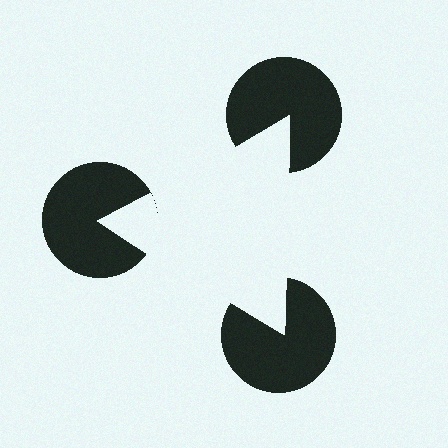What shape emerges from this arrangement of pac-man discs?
An illusory triangle — its edges are inferred from the aligned wedge cuts in the pac-man discs, not physically drawn.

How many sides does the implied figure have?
3 sides.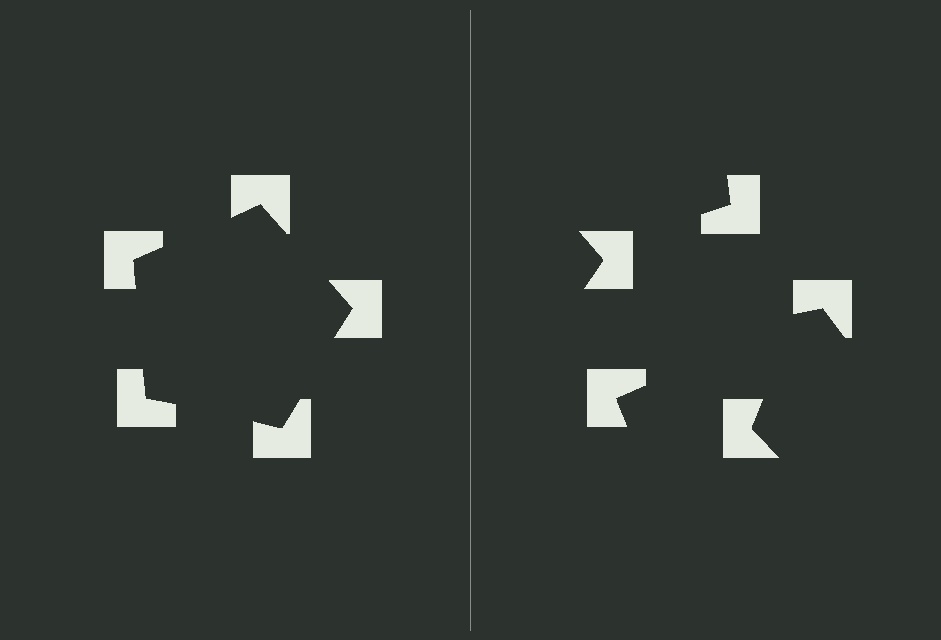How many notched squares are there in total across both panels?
10 — 5 on each side.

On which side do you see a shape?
An illusory pentagon appears on the left side. On the right side the wedge cuts are rotated, so no coherent shape forms.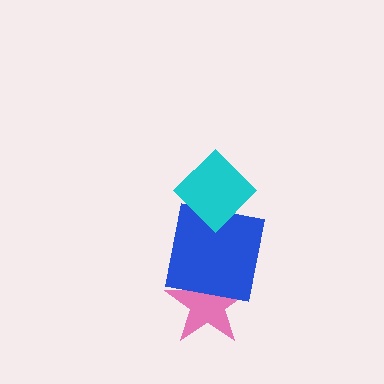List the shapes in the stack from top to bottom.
From top to bottom: the cyan diamond, the blue square, the pink star.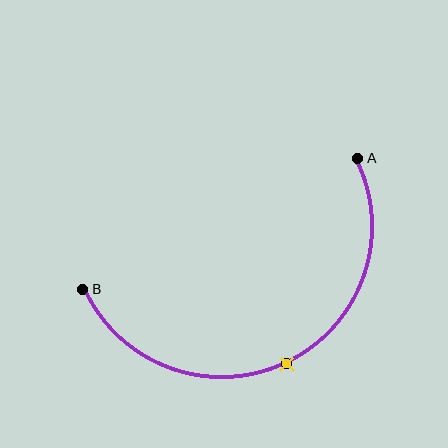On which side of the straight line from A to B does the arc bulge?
The arc bulges below the straight line connecting A and B.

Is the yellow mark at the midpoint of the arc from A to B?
Yes. The yellow mark lies on the arc at equal arc-length from both A and B — it is the arc midpoint.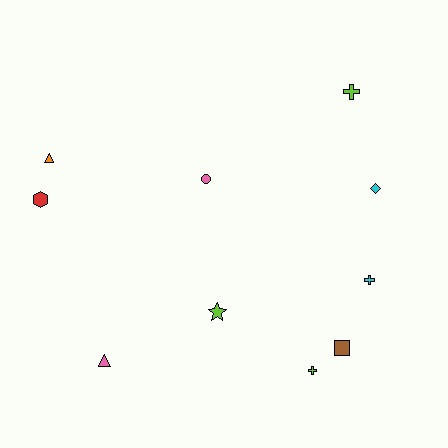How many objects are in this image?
There are 10 objects.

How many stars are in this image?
There is 1 star.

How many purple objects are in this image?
There are no purple objects.